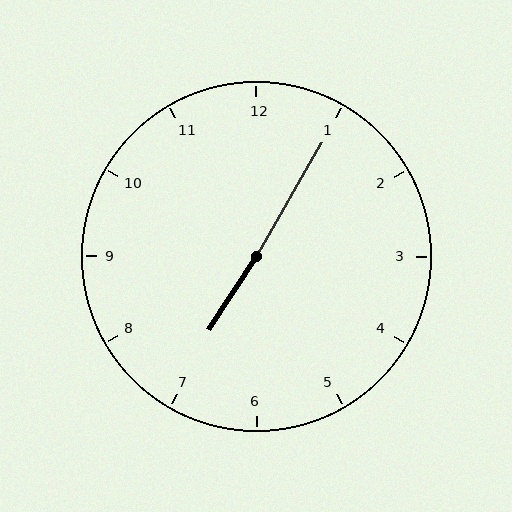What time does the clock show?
7:05.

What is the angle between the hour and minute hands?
Approximately 178 degrees.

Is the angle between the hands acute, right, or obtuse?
It is obtuse.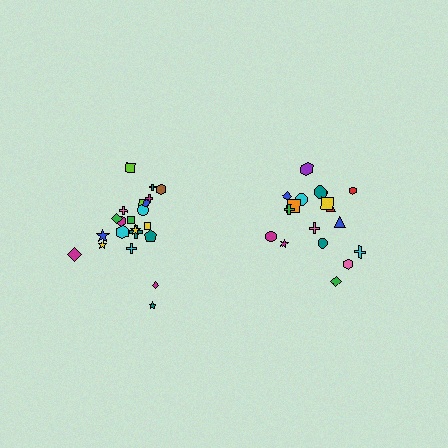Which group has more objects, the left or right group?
The left group.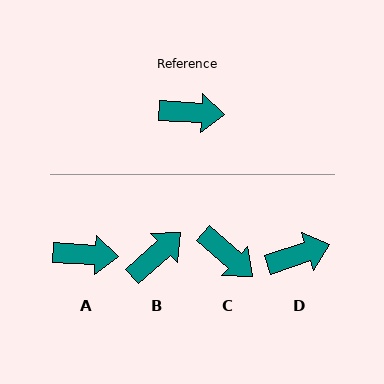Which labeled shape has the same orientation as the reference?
A.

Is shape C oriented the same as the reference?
No, it is off by about 38 degrees.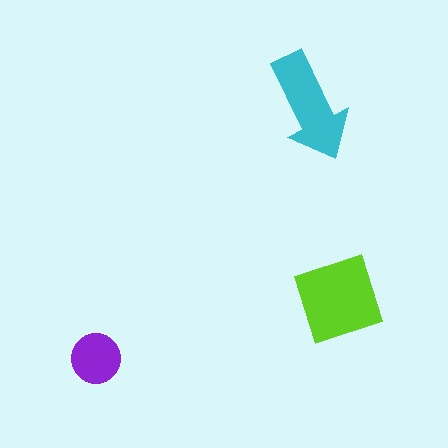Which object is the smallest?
The purple circle.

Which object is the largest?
The lime square.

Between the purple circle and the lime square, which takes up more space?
The lime square.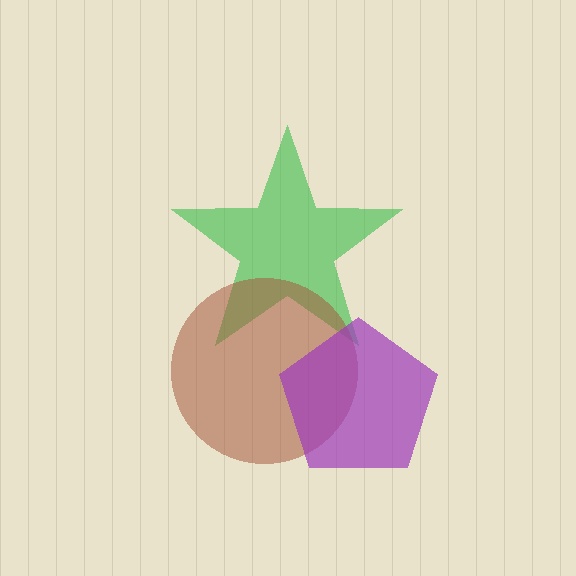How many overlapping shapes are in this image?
There are 3 overlapping shapes in the image.